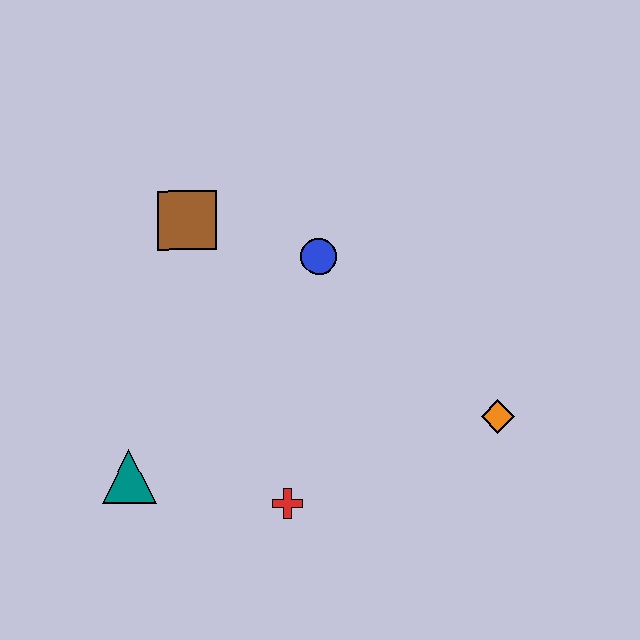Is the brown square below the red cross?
No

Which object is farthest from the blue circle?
The teal triangle is farthest from the blue circle.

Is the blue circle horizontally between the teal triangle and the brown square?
No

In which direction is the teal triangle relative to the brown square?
The teal triangle is below the brown square.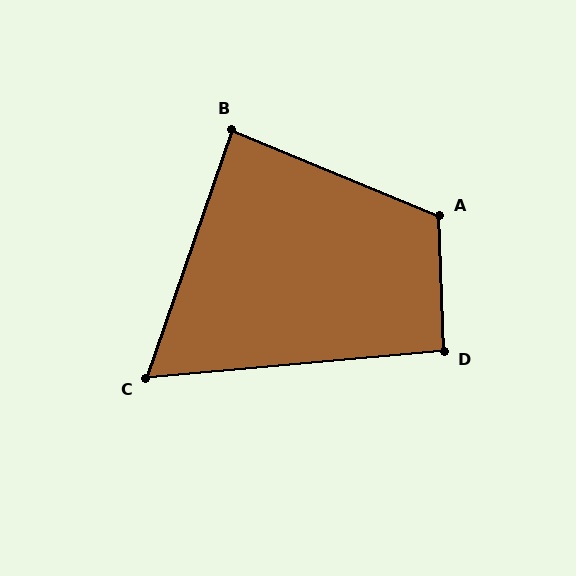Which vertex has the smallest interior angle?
C, at approximately 66 degrees.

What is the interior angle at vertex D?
Approximately 93 degrees (approximately right).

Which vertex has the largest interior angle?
A, at approximately 114 degrees.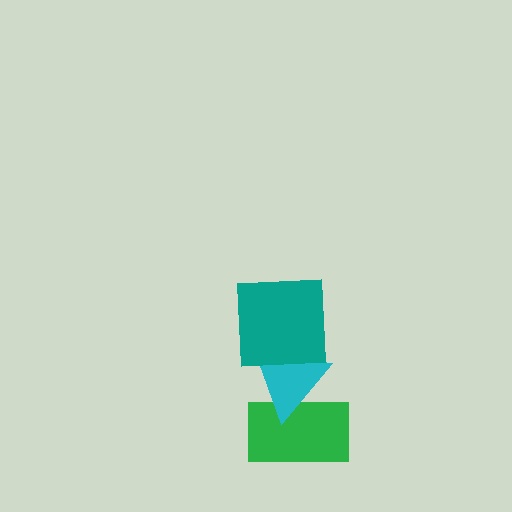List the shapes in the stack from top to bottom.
From top to bottom: the teal square, the cyan triangle, the green rectangle.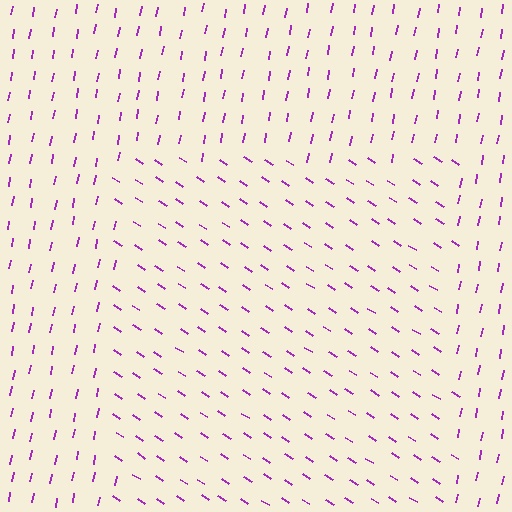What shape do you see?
I see a rectangle.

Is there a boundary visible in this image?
Yes, there is a texture boundary formed by a change in line orientation.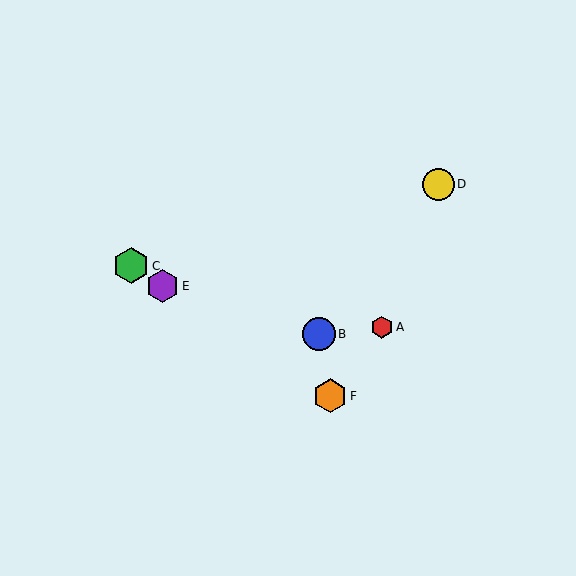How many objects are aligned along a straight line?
3 objects (C, E, F) are aligned along a straight line.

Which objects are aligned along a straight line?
Objects C, E, F are aligned along a straight line.